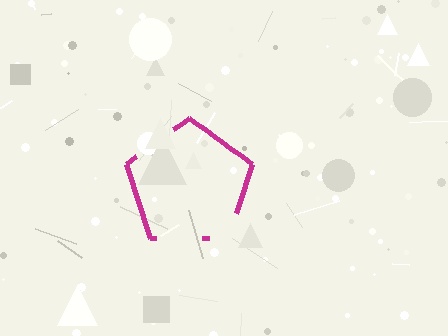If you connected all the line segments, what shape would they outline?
They would outline a pentagon.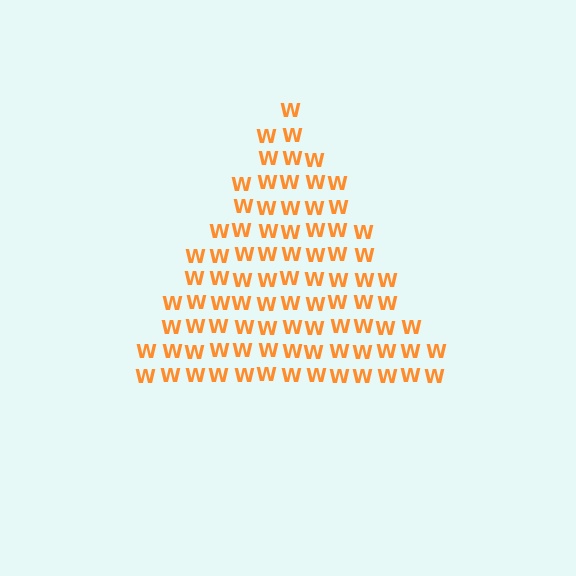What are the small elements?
The small elements are letter W's.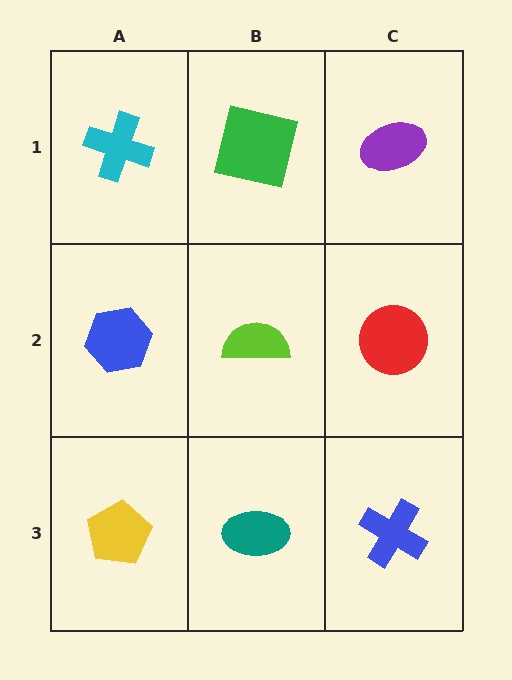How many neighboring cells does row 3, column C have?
2.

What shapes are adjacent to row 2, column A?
A cyan cross (row 1, column A), a yellow pentagon (row 3, column A), a lime semicircle (row 2, column B).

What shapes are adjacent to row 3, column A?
A blue hexagon (row 2, column A), a teal ellipse (row 3, column B).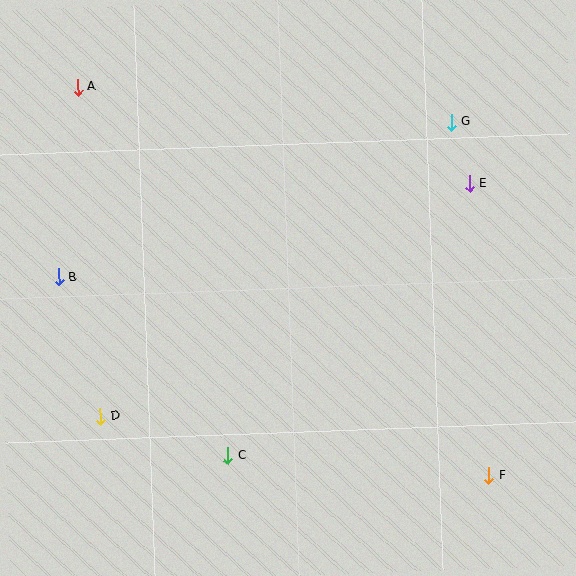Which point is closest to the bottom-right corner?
Point F is closest to the bottom-right corner.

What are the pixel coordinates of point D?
Point D is at (100, 416).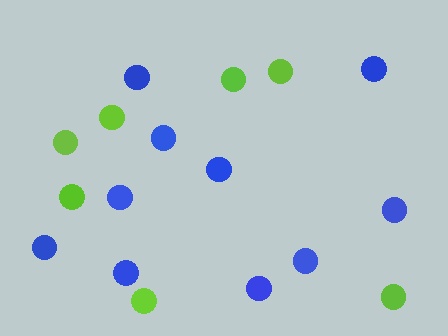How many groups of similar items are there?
There are 2 groups: one group of blue circles (10) and one group of lime circles (7).